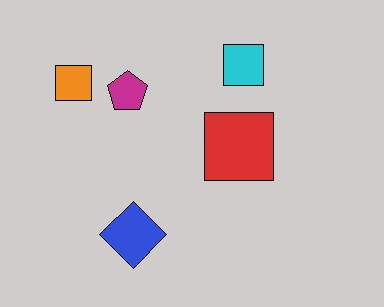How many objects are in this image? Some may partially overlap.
There are 5 objects.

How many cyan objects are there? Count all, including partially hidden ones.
There is 1 cyan object.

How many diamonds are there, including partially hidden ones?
There is 1 diamond.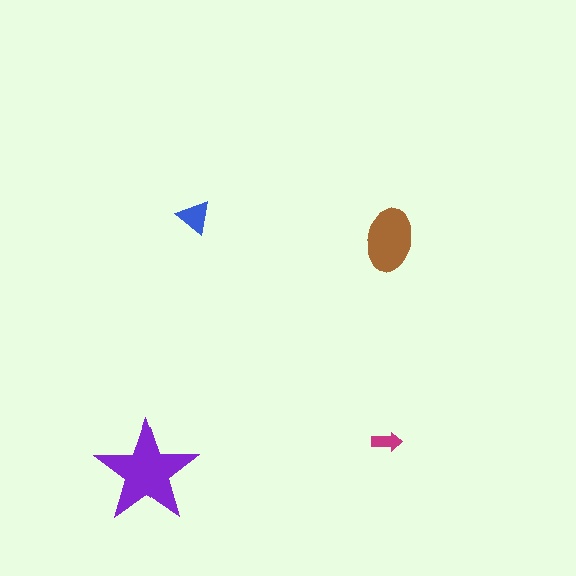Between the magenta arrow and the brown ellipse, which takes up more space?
The brown ellipse.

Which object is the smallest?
The magenta arrow.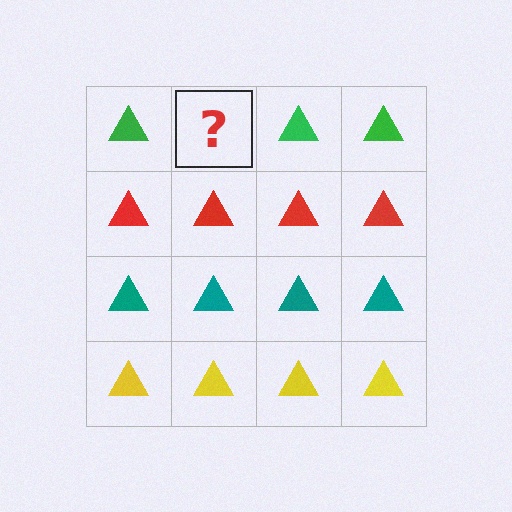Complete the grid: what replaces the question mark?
The question mark should be replaced with a green triangle.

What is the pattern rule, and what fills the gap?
The rule is that each row has a consistent color. The gap should be filled with a green triangle.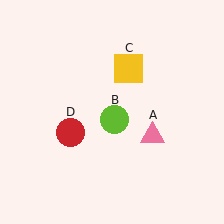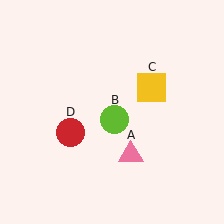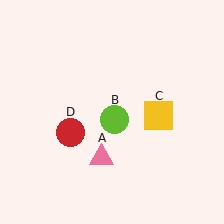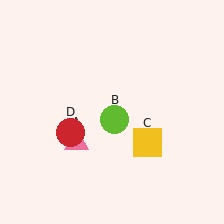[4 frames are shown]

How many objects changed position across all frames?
2 objects changed position: pink triangle (object A), yellow square (object C).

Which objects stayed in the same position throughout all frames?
Lime circle (object B) and red circle (object D) remained stationary.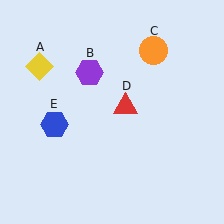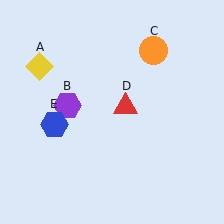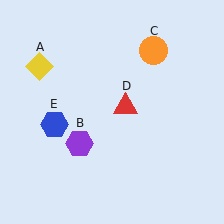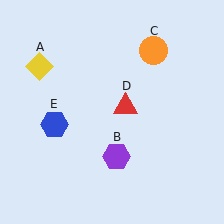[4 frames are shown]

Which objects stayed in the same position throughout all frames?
Yellow diamond (object A) and orange circle (object C) and red triangle (object D) and blue hexagon (object E) remained stationary.